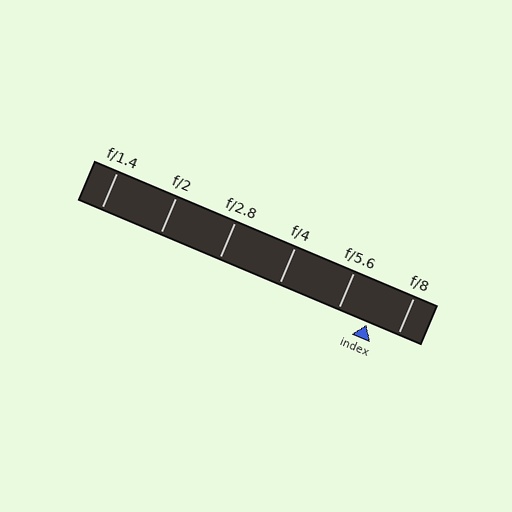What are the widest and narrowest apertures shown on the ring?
The widest aperture shown is f/1.4 and the narrowest is f/8.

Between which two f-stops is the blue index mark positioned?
The index mark is between f/5.6 and f/8.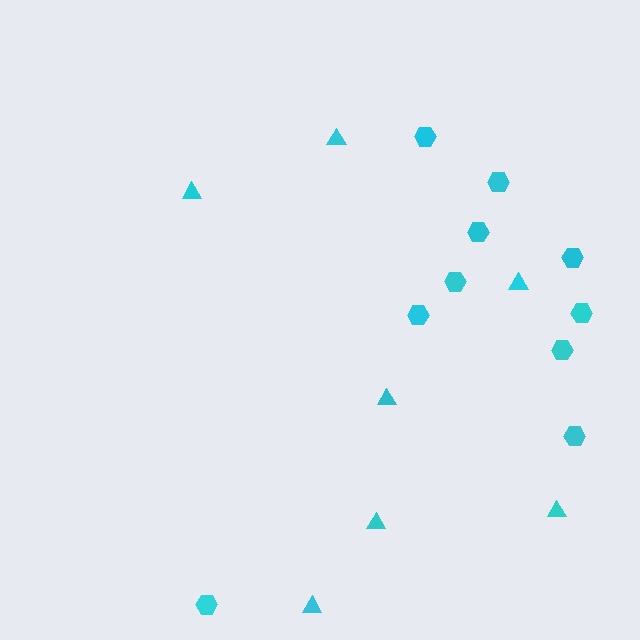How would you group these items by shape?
There are 2 groups: one group of triangles (7) and one group of hexagons (10).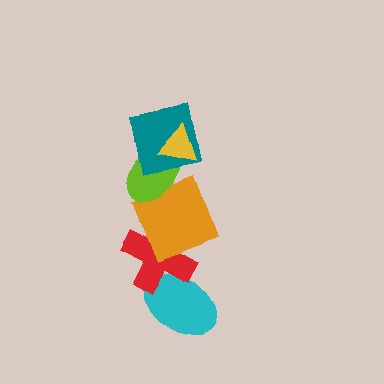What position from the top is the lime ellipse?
The lime ellipse is 3rd from the top.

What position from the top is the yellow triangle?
The yellow triangle is 1st from the top.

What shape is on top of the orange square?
The lime ellipse is on top of the orange square.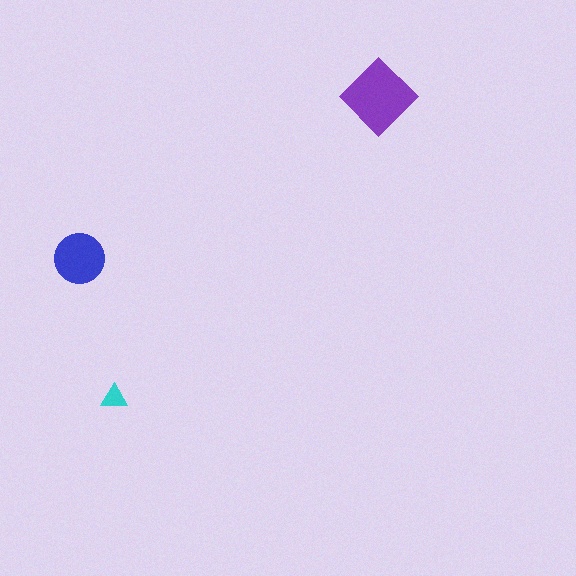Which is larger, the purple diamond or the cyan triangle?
The purple diamond.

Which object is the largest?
The purple diamond.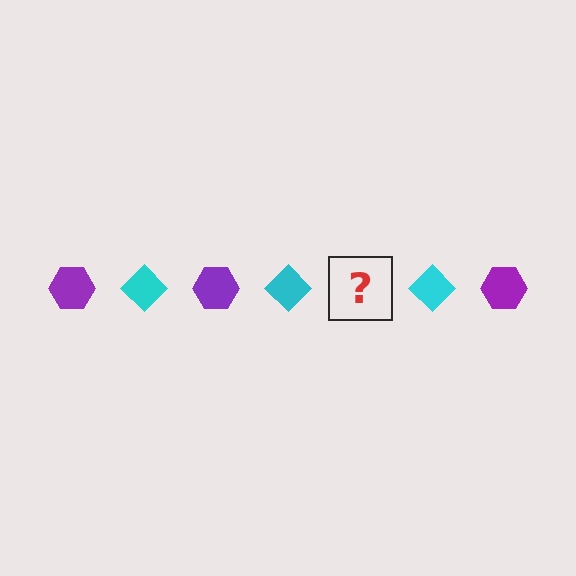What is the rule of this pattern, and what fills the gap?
The rule is that the pattern alternates between purple hexagon and cyan diamond. The gap should be filled with a purple hexagon.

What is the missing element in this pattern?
The missing element is a purple hexagon.